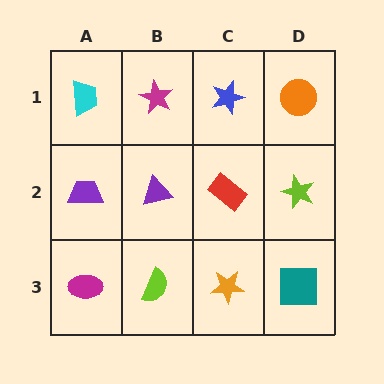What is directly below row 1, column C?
A red rectangle.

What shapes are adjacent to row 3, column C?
A red rectangle (row 2, column C), a lime semicircle (row 3, column B), a teal square (row 3, column D).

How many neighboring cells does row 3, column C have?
3.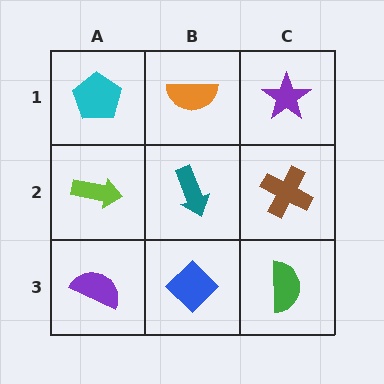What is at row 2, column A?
A lime arrow.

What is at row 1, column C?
A purple star.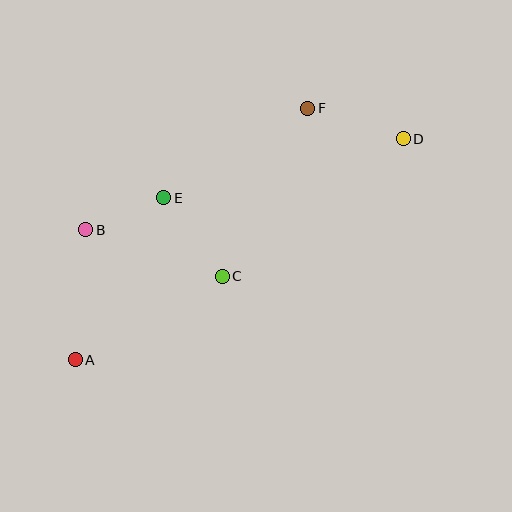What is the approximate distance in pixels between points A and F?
The distance between A and F is approximately 342 pixels.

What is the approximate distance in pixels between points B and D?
The distance between B and D is approximately 331 pixels.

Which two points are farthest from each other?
Points A and D are farthest from each other.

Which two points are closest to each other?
Points B and E are closest to each other.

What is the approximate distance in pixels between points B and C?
The distance between B and C is approximately 145 pixels.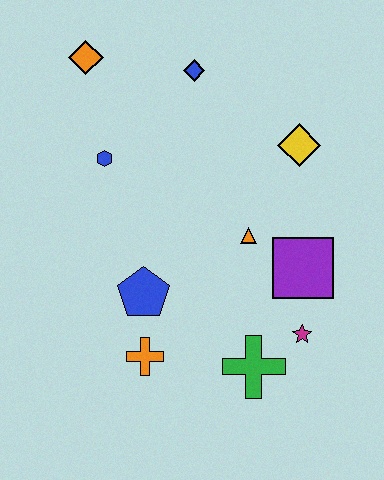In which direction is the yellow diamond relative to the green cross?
The yellow diamond is above the green cross.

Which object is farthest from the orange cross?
The orange diamond is farthest from the orange cross.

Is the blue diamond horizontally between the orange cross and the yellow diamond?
Yes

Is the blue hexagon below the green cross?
No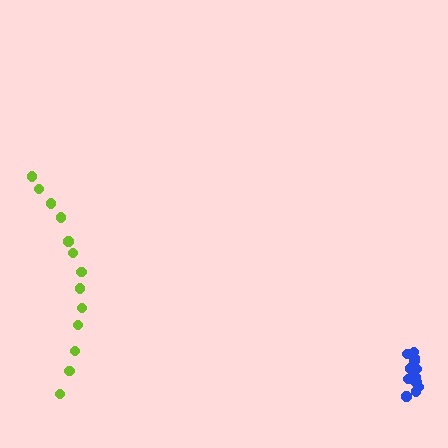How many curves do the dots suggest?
There are 2 distinct paths.